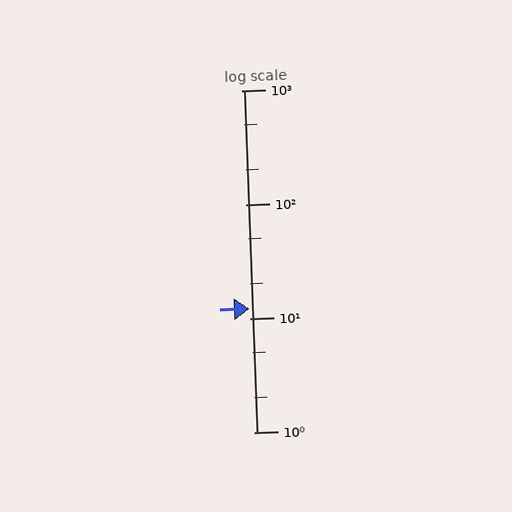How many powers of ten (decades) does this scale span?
The scale spans 3 decades, from 1 to 1000.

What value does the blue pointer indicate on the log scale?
The pointer indicates approximately 12.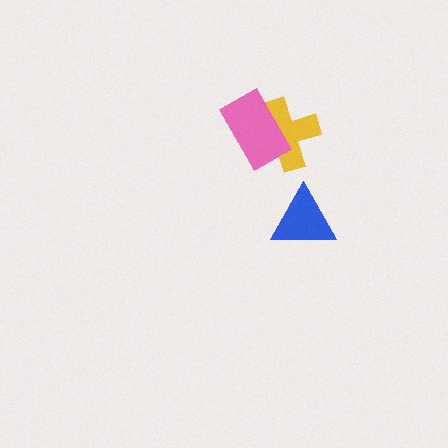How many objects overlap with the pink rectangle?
1 object overlaps with the pink rectangle.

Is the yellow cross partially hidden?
Yes, it is partially covered by another shape.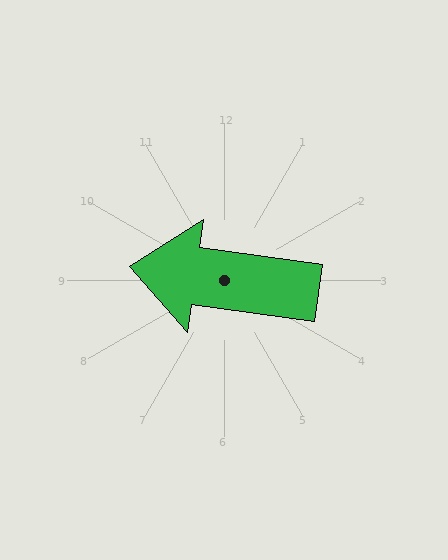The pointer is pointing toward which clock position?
Roughly 9 o'clock.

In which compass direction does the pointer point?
West.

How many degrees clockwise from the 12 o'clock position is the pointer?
Approximately 278 degrees.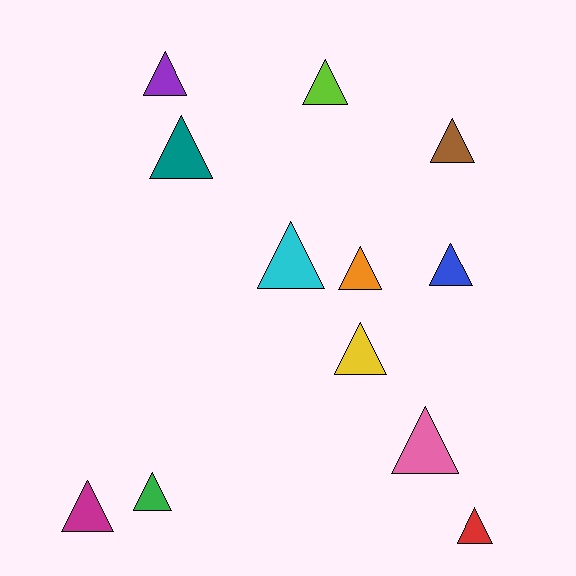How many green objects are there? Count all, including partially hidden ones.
There is 1 green object.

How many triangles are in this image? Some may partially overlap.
There are 12 triangles.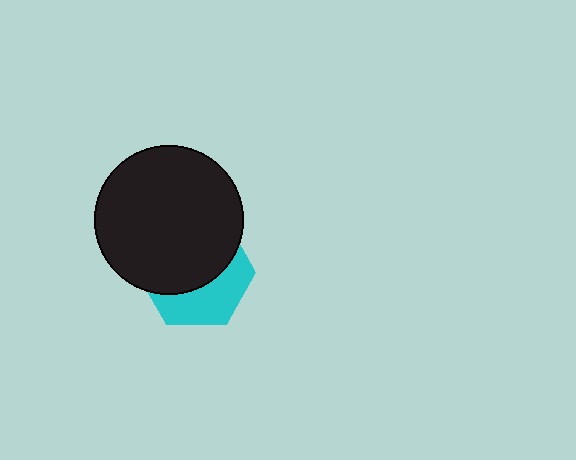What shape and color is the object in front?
The object in front is a black circle.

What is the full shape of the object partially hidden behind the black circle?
The partially hidden object is a cyan hexagon.